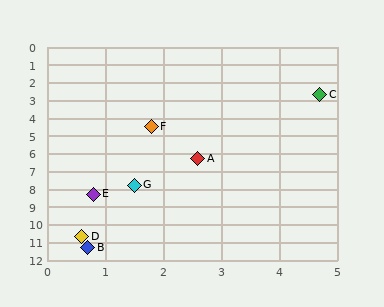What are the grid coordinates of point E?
Point E is at approximately (0.8, 8.3).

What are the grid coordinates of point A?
Point A is at approximately (2.6, 6.3).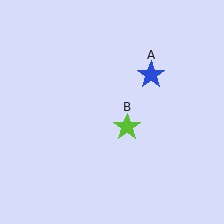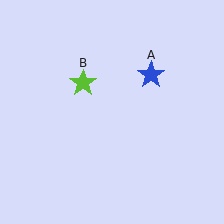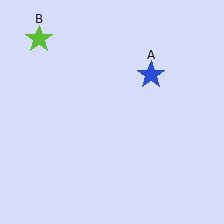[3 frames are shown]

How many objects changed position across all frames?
1 object changed position: lime star (object B).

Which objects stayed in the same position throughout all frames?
Blue star (object A) remained stationary.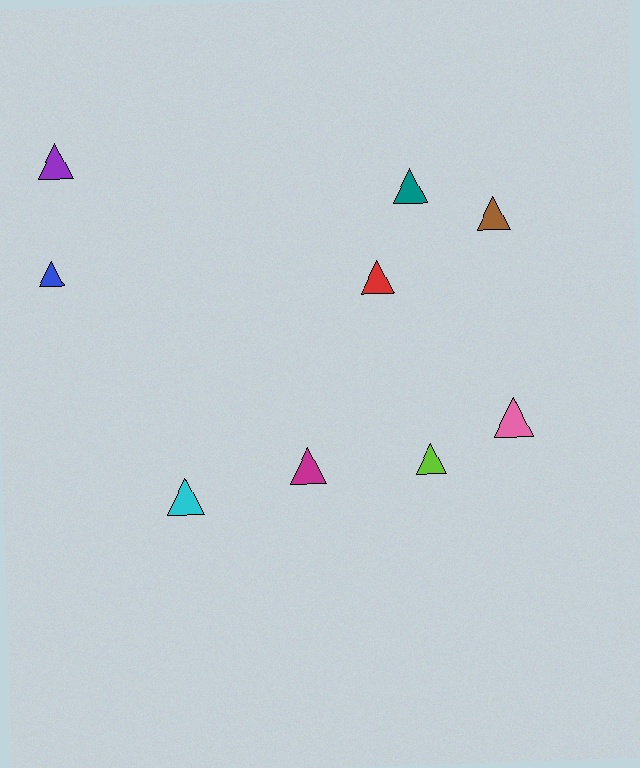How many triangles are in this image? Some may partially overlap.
There are 9 triangles.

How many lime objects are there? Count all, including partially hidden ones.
There is 1 lime object.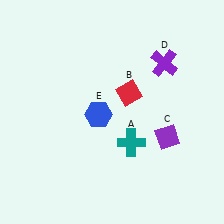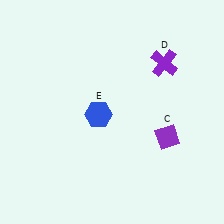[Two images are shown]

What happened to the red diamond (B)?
The red diamond (B) was removed in Image 2. It was in the top-right area of Image 1.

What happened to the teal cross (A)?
The teal cross (A) was removed in Image 2. It was in the bottom-right area of Image 1.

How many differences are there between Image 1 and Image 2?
There are 2 differences between the two images.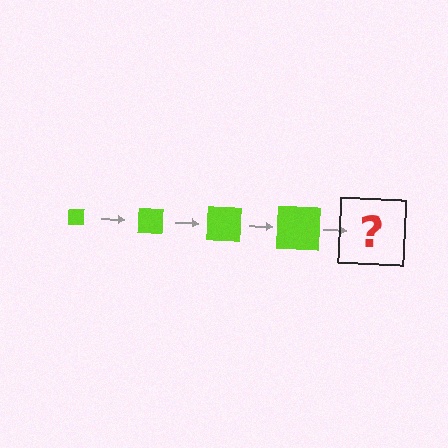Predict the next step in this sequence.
The next step is a lime square, larger than the previous one.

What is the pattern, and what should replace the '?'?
The pattern is that the square gets progressively larger each step. The '?' should be a lime square, larger than the previous one.